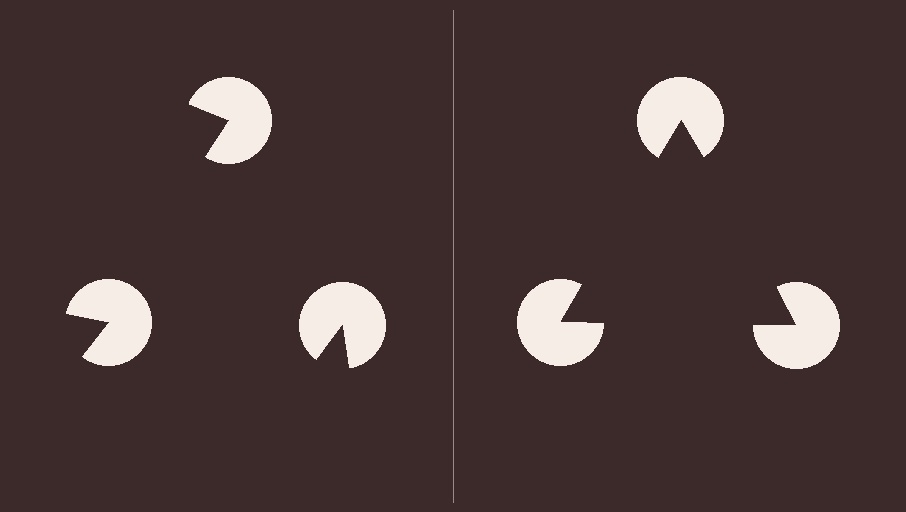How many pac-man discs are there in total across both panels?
6 — 3 on each side.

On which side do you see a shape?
An illusory triangle appears on the right side. On the left side the wedge cuts are rotated, so no coherent shape forms.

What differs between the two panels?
The pac-man discs are positioned identically on both sides; only the wedge orientations differ. On the right they align to a triangle; on the left they are misaligned.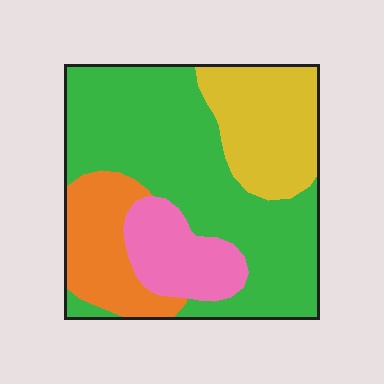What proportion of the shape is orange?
Orange covers 16% of the shape.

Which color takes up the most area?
Green, at roughly 50%.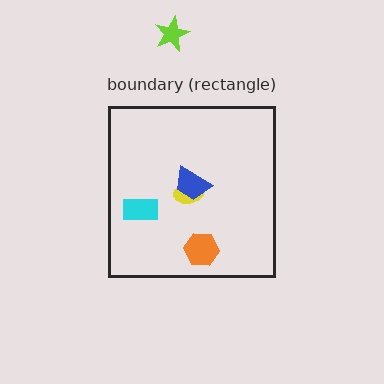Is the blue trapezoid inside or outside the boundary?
Inside.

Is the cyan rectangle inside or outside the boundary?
Inside.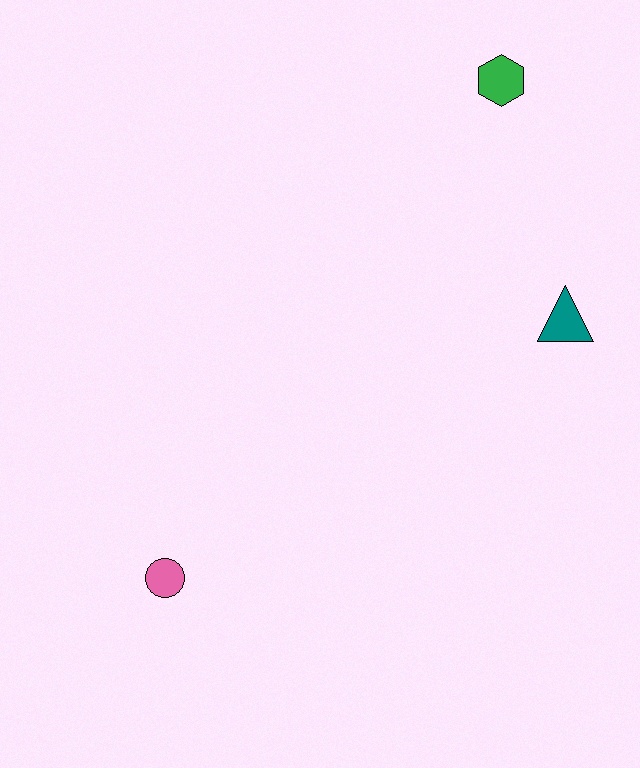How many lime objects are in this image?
There are no lime objects.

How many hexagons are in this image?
There is 1 hexagon.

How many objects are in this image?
There are 3 objects.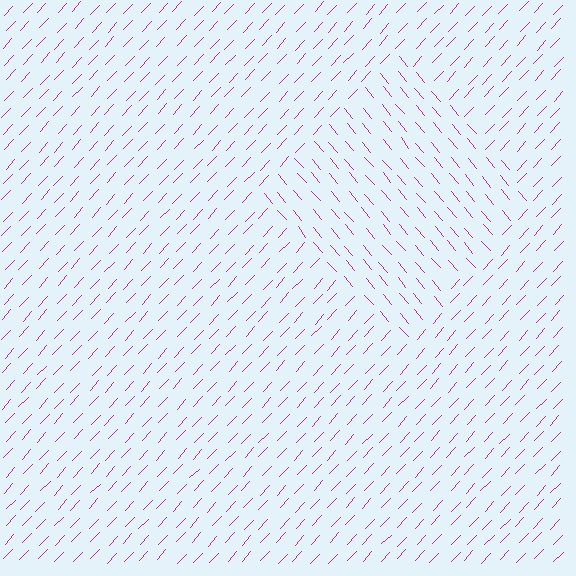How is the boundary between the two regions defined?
The boundary is defined purely by a change in line orientation (approximately 83 degrees difference). All lines are the same color and thickness.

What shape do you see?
I see a diamond.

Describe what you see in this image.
The image is filled with small magenta line segments. A diamond region in the image has lines oriented differently from the surrounding lines, creating a visible texture boundary.